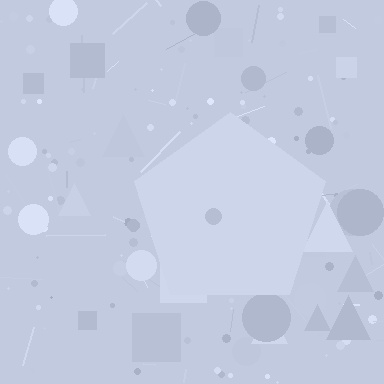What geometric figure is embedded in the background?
A pentagon is embedded in the background.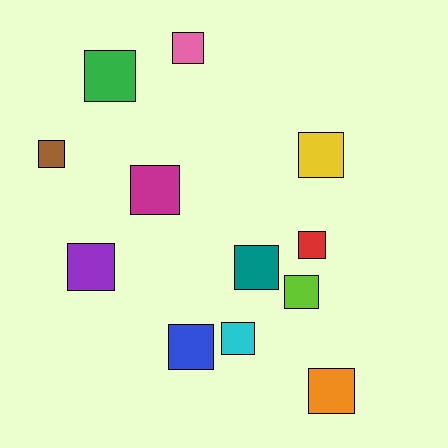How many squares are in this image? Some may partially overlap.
There are 12 squares.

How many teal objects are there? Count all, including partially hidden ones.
There is 1 teal object.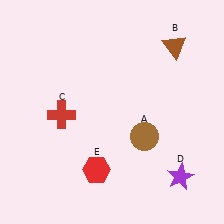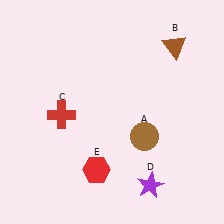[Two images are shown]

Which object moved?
The purple star (D) moved left.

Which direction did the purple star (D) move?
The purple star (D) moved left.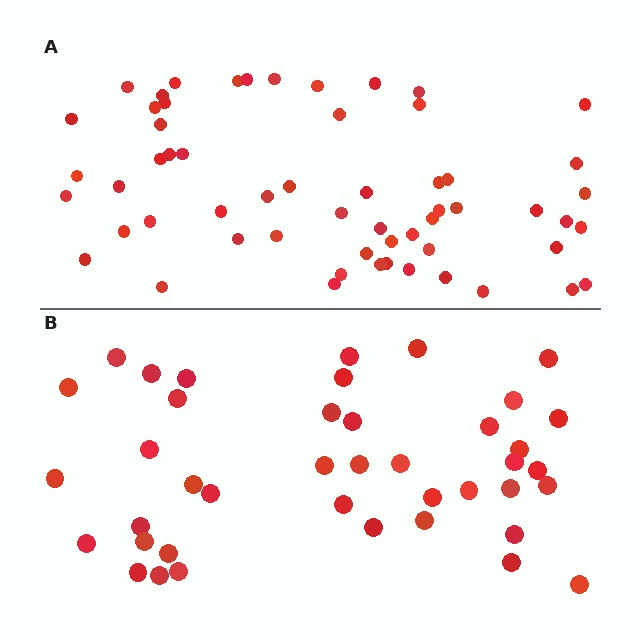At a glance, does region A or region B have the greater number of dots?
Region A (the top region) has more dots.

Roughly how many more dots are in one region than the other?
Region A has approximately 15 more dots than region B.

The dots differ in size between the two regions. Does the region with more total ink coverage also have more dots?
No. Region B has more total ink coverage because its dots are larger, but region A actually contains more individual dots. Total area can be misleading — the number of items is what matters here.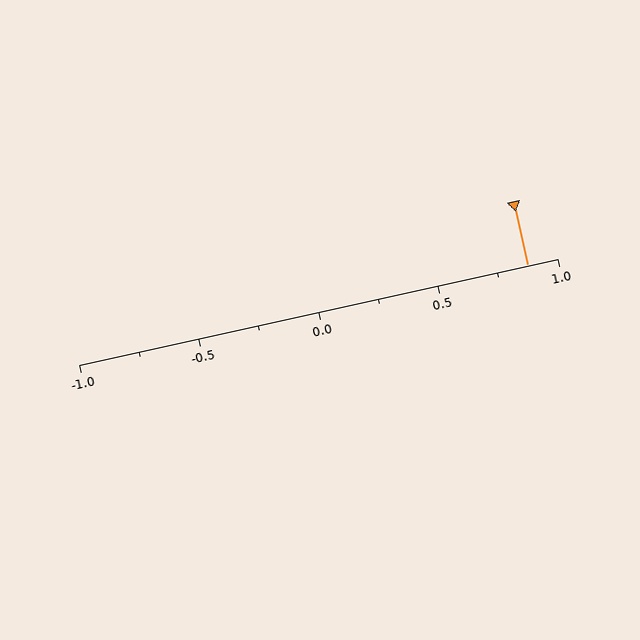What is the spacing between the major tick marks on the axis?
The major ticks are spaced 0.5 apart.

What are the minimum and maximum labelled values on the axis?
The axis runs from -1.0 to 1.0.